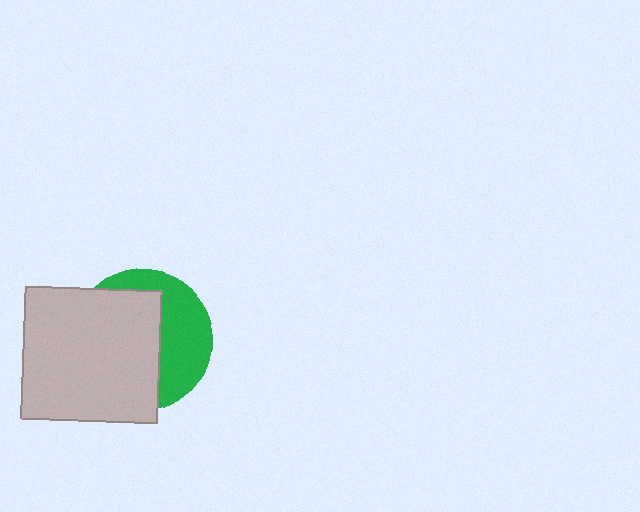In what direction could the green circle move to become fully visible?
The green circle could move right. That would shift it out from behind the light gray rectangle entirely.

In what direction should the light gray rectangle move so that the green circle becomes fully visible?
The light gray rectangle should move left. That is the shortest direction to clear the overlap and leave the green circle fully visible.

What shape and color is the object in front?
The object in front is a light gray rectangle.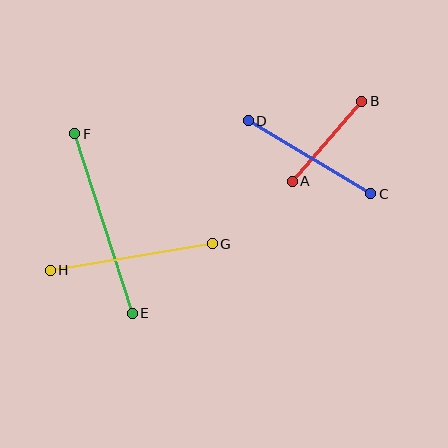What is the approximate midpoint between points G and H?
The midpoint is at approximately (131, 257) pixels.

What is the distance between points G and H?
The distance is approximately 164 pixels.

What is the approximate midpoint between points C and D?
The midpoint is at approximately (310, 157) pixels.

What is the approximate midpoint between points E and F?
The midpoint is at approximately (104, 223) pixels.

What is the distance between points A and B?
The distance is approximately 106 pixels.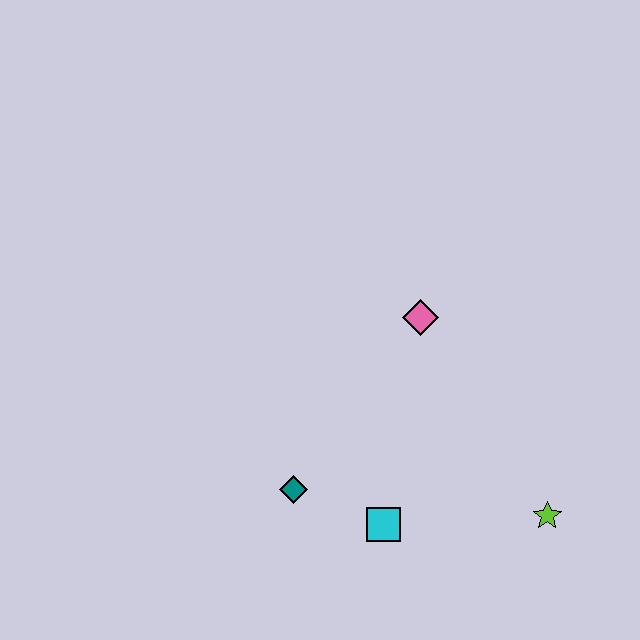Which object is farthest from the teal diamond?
The lime star is farthest from the teal diamond.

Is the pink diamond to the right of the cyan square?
Yes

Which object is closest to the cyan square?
The teal diamond is closest to the cyan square.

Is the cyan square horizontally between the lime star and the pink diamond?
No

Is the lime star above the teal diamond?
No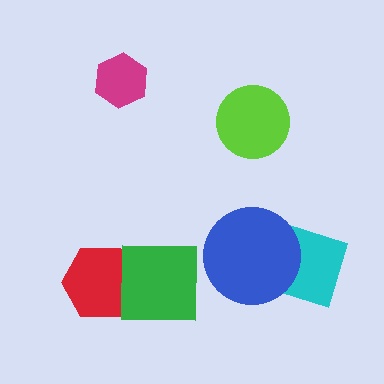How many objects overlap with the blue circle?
1 object overlaps with the blue circle.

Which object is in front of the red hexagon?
The green square is in front of the red hexagon.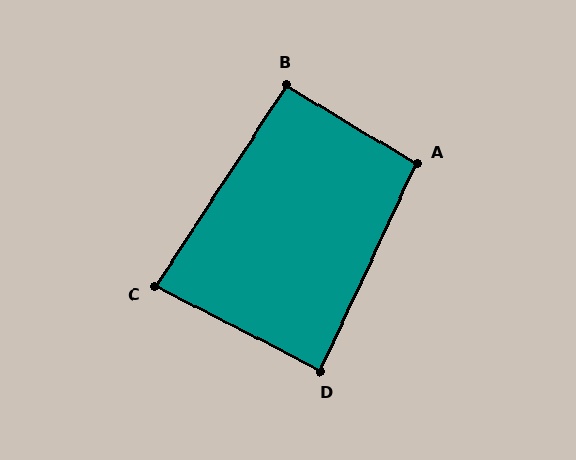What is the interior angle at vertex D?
Approximately 88 degrees (approximately right).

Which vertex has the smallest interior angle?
C, at approximately 84 degrees.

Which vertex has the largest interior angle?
A, at approximately 96 degrees.